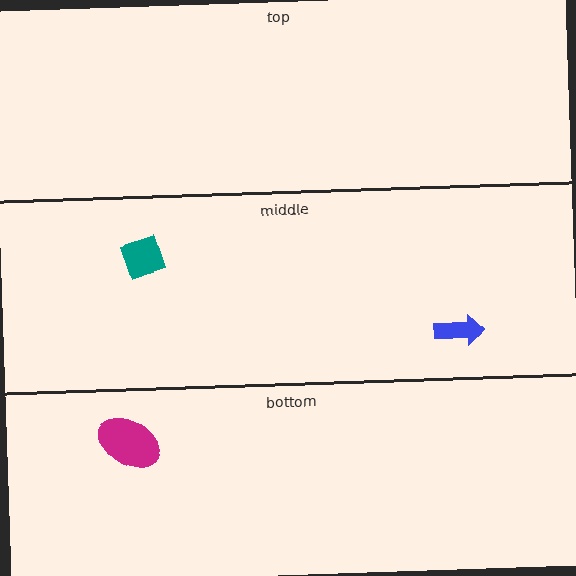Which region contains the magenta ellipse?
The bottom region.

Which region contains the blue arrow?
The middle region.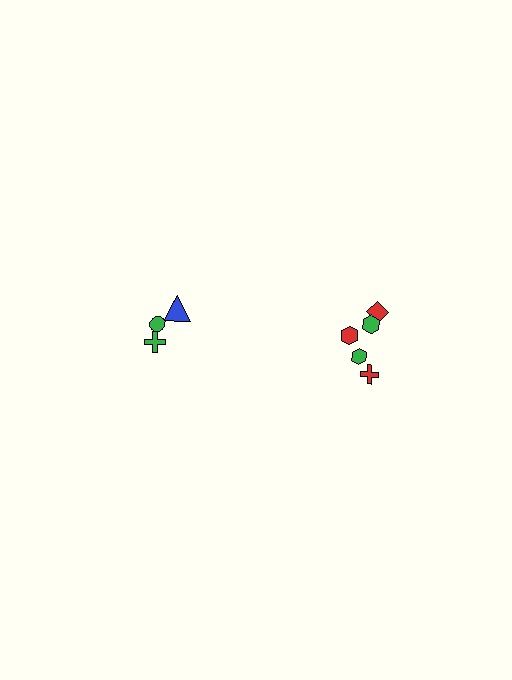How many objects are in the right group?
There are 5 objects.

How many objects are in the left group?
There are 3 objects.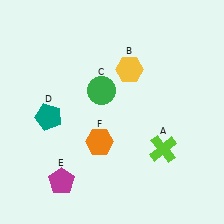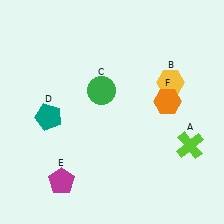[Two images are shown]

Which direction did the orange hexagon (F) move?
The orange hexagon (F) moved right.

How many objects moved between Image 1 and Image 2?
3 objects moved between the two images.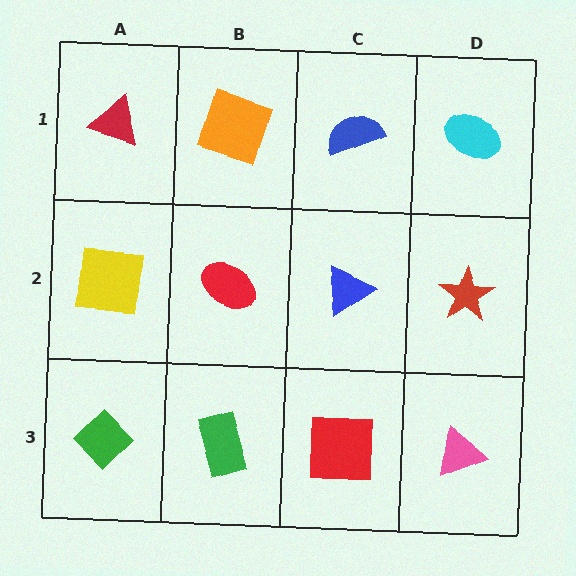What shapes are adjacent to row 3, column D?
A red star (row 2, column D), a red square (row 3, column C).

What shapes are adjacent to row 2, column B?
An orange square (row 1, column B), a green rectangle (row 3, column B), a yellow square (row 2, column A), a blue triangle (row 2, column C).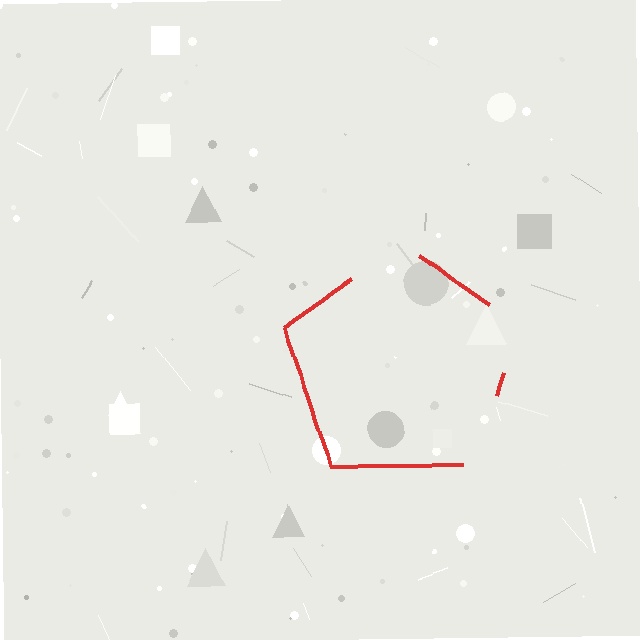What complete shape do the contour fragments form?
The contour fragments form a pentagon.